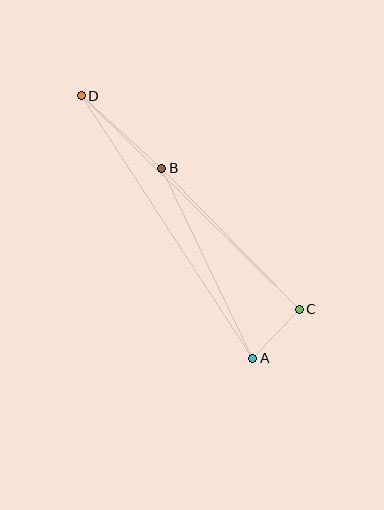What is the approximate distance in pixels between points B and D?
The distance between B and D is approximately 108 pixels.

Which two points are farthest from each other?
Points A and D are farthest from each other.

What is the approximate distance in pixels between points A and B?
The distance between A and B is approximately 211 pixels.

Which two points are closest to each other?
Points A and C are closest to each other.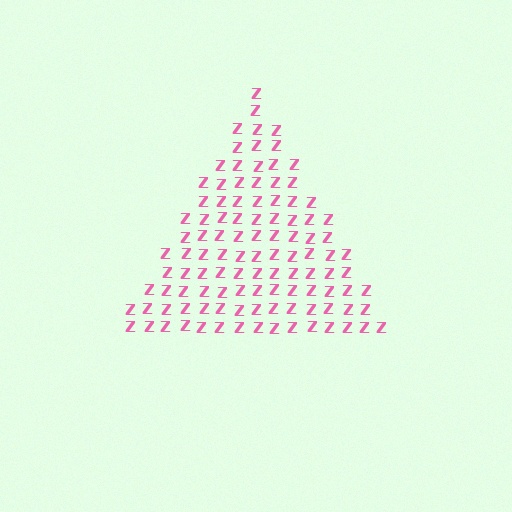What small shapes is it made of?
It is made of small letter Z's.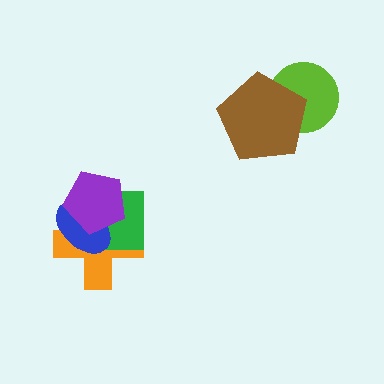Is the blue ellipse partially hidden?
Yes, it is partially covered by another shape.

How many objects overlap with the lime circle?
1 object overlaps with the lime circle.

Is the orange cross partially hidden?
Yes, it is partially covered by another shape.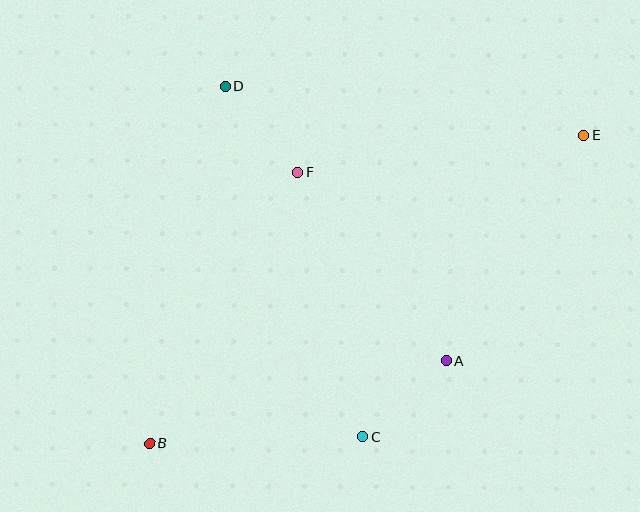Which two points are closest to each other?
Points D and F are closest to each other.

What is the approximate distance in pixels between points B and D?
The distance between B and D is approximately 364 pixels.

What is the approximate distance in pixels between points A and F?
The distance between A and F is approximately 240 pixels.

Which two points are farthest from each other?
Points B and E are farthest from each other.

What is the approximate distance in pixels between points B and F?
The distance between B and F is approximately 309 pixels.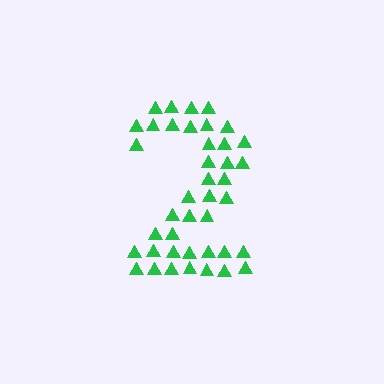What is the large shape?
The large shape is the digit 2.